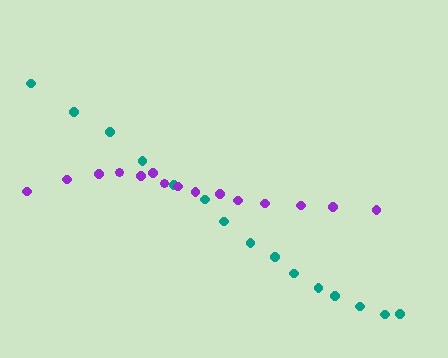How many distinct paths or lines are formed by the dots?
There are 2 distinct paths.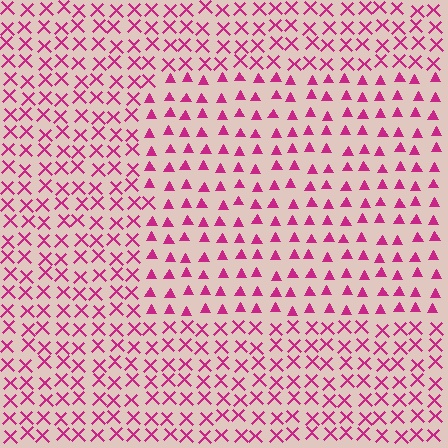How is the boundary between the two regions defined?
The boundary is defined by a change in element shape: triangles inside vs. X marks outside. All elements share the same color and spacing.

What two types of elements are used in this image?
The image uses triangles inside the rectangle region and X marks outside it.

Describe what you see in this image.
The image is filled with small magenta elements arranged in a uniform grid. A rectangle-shaped region contains triangles, while the surrounding area contains X marks. The boundary is defined purely by the change in element shape.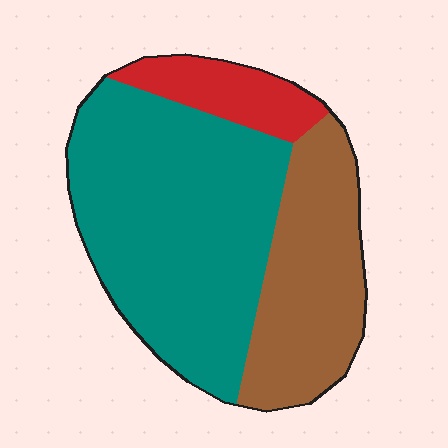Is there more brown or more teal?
Teal.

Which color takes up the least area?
Red, at roughly 10%.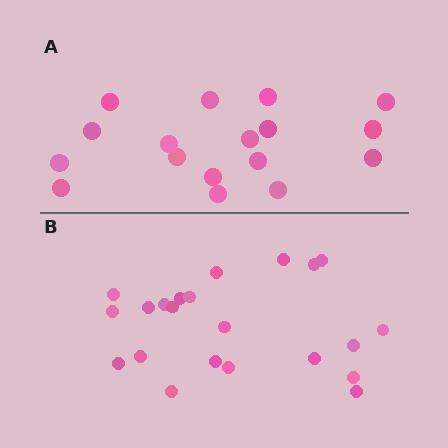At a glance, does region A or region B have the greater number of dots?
Region B (the bottom region) has more dots.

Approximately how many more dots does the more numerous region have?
Region B has about 5 more dots than region A.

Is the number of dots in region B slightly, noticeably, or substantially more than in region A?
Region B has noticeably more, but not dramatically so. The ratio is roughly 1.3 to 1.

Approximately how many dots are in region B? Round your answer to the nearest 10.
About 20 dots. (The exact count is 22, which rounds to 20.)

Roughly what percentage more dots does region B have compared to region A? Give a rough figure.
About 30% more.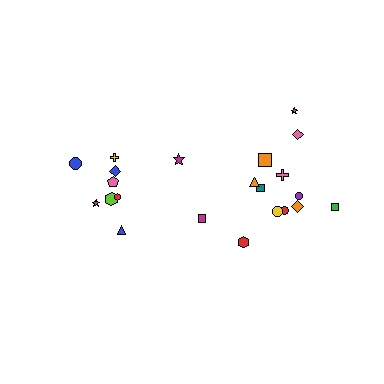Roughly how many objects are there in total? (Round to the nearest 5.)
Roughly 20 objects in total.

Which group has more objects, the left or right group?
The right group.